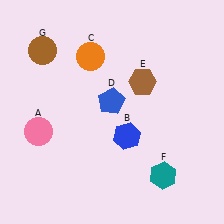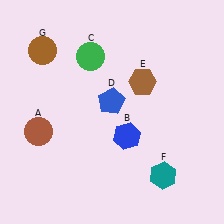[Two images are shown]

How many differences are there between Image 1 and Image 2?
There are 2 differences between the two images.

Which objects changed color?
A changed from pink to brown. C changed from orange to green.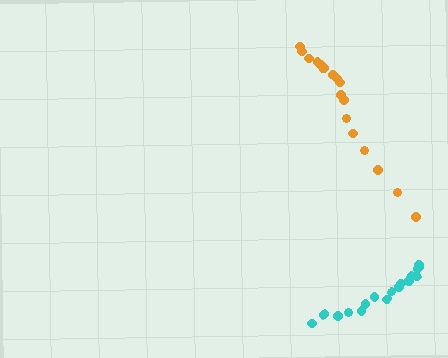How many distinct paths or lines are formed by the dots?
There are 2 distinct paths.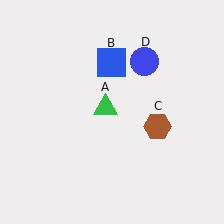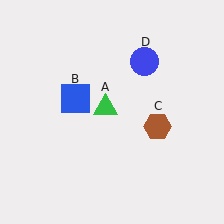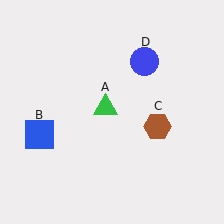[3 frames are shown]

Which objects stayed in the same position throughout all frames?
Green triangle (object A) and brown hexagon (object C) and blue circle (object D) remained stationary.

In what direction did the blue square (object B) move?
The blue square (object B) moved down and to the left.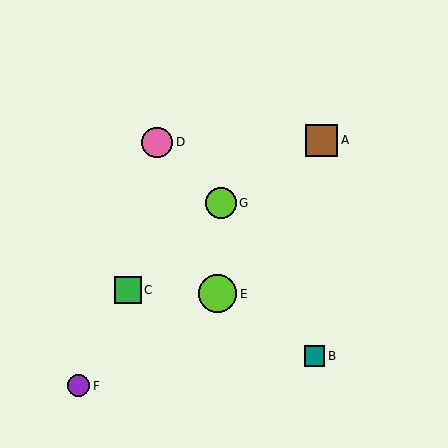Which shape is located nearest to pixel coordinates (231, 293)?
The lime circle (labeled E) at (217, 294) is nearest to that location.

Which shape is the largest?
The lime circle (labeled E) is the largest.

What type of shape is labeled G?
Shape G is a lime circle.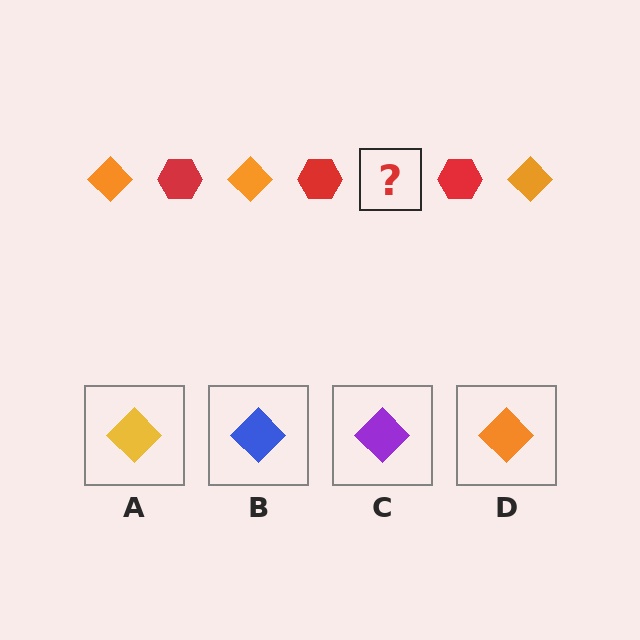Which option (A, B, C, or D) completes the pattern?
D.